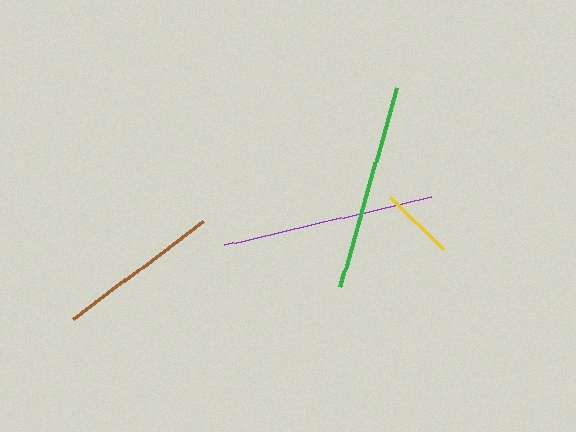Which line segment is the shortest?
The yellow line is the shortest at approximately 75 pixels.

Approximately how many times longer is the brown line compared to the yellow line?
The brown line is approximately 2.2 times the length of the yellow line.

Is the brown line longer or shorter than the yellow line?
The brown line is longer than the yellow line.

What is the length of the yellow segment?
The yellow segment is approximately 75 pixels long.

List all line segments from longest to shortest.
From longest to shortest: purple, green, brown, yellow.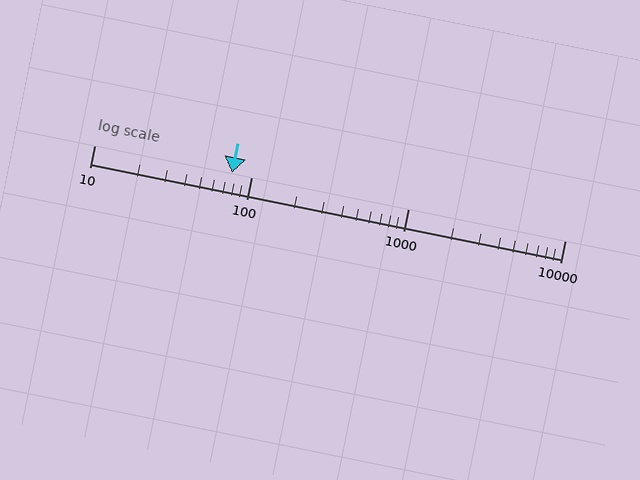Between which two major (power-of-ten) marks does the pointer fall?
The pointer is between 10 and 100.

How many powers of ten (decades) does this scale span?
The scale spans 3 decades, from 10 to 10000.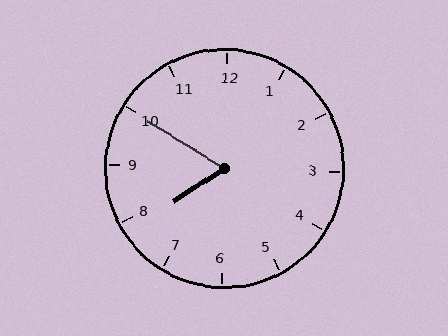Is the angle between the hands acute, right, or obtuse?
It is acute.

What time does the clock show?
7:50.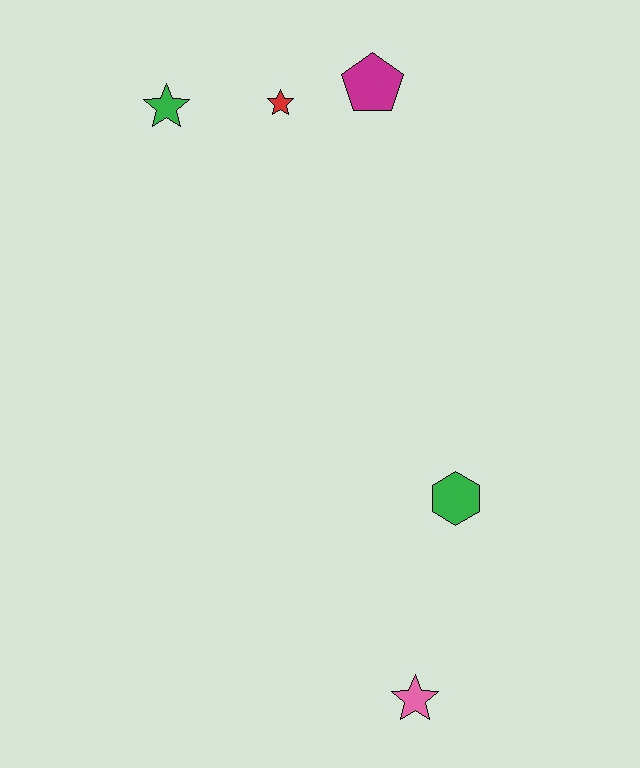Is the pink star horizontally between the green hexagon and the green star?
Yes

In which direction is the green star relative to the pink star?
The green star is above the pink star.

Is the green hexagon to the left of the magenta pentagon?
No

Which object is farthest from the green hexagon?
The green star is farthest from the green hexagon.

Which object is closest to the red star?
The magenta pentagon is closest to the red star.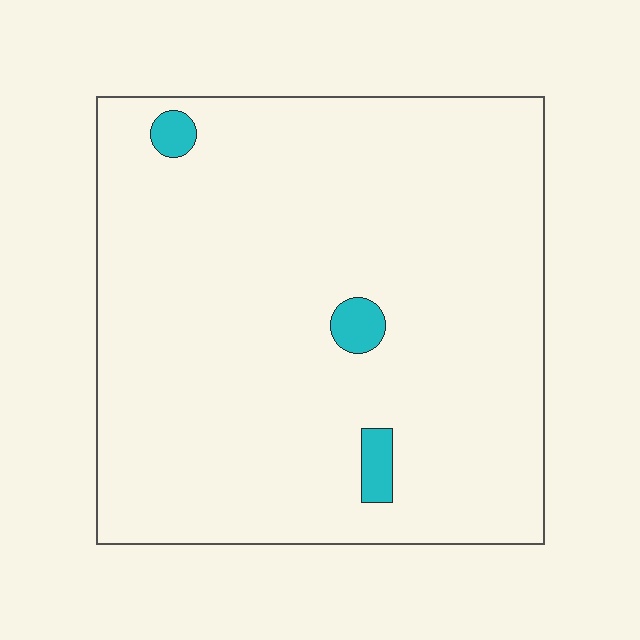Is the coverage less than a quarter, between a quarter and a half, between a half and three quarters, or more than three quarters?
Less than a quarter.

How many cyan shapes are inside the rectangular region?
3.